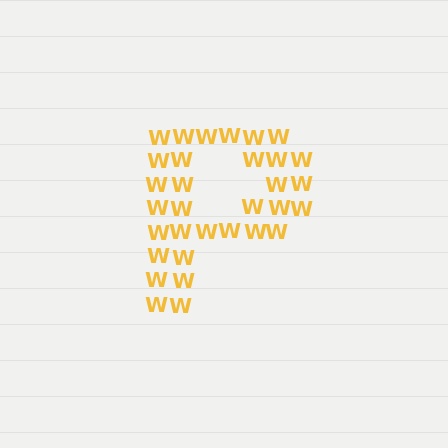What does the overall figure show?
The overall figure shows the letter P.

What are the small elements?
The small elements are letter W's.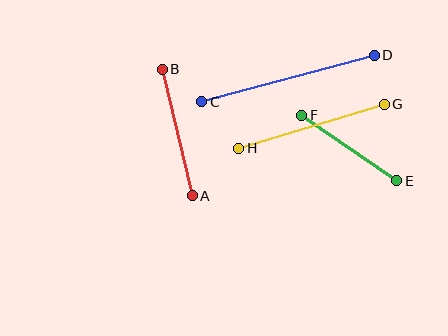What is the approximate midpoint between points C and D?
The midpoint is at approximately (288, 78) pixels.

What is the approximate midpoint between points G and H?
The midpoint is at approximately (312, 126) pixels.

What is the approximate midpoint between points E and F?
The midpoint is at approximately (349, 148) pixels.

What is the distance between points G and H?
The distance is approximately 152 pixels.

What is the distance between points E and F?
The distance is approximately 115 pixels.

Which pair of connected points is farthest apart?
Points C and D are farthest apart.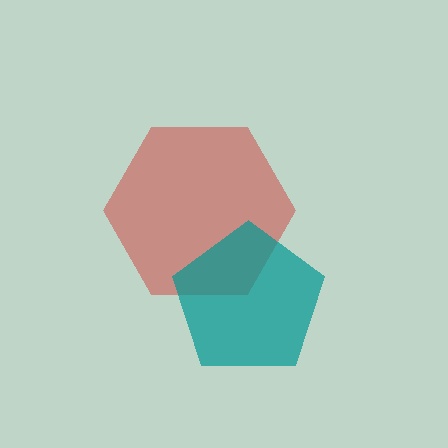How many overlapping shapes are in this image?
There are 2 overlapping shapes in the image.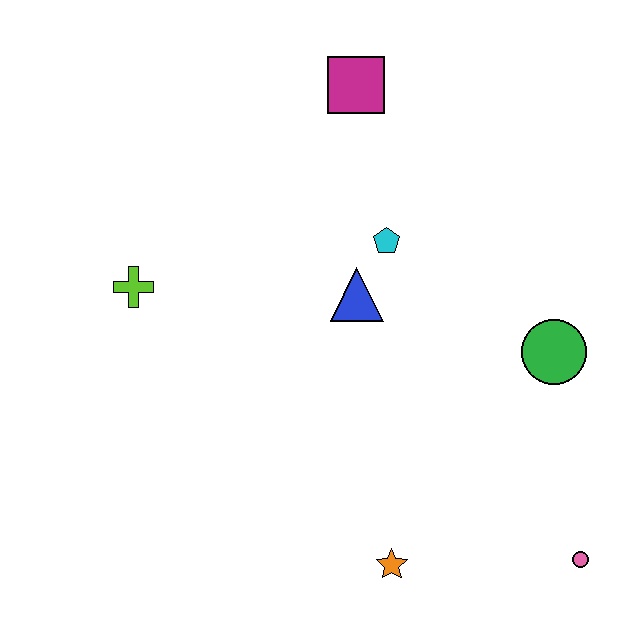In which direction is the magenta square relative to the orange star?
The magenta square is above the orange star.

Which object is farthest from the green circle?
The lime cross is farthest from the green circle.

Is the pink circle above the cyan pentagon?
No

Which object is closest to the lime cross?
The blue triangle is closest to the lime cross.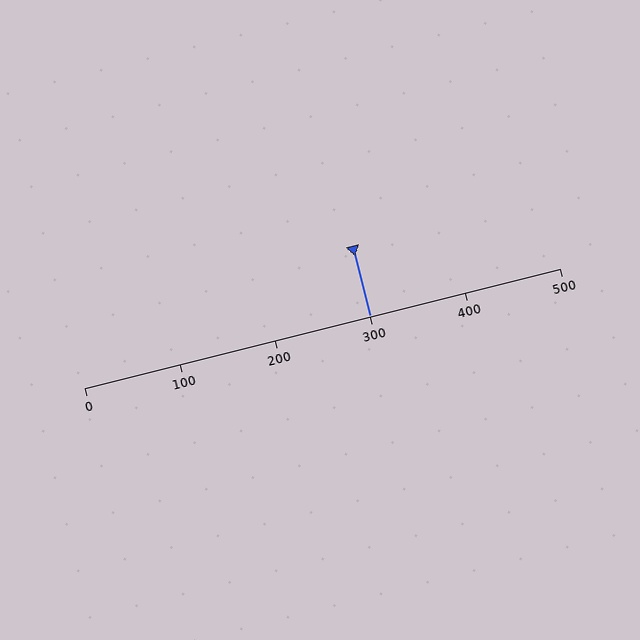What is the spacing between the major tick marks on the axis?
The major ticks are spaced 100 apart.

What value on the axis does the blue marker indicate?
The marker indicates approximately 300.